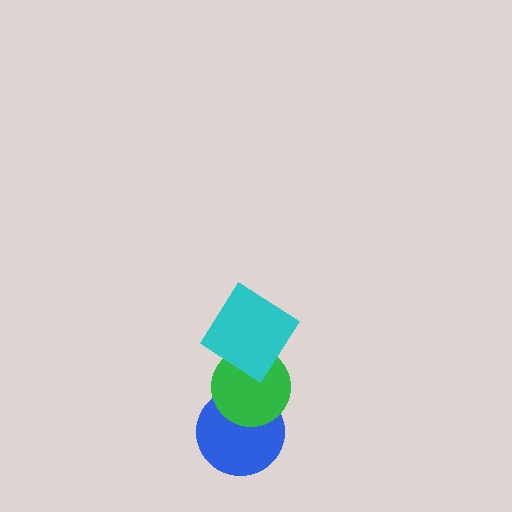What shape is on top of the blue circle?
The green circle is on top of the blue circle.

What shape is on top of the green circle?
The cyan diamond is on top of the green circle.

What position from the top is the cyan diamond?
The cyan diamond is 1st from the top.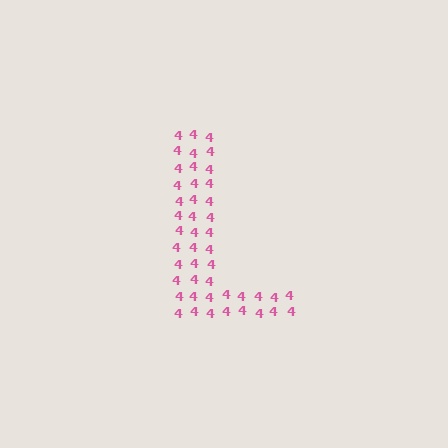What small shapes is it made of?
It is made of small digit 4's.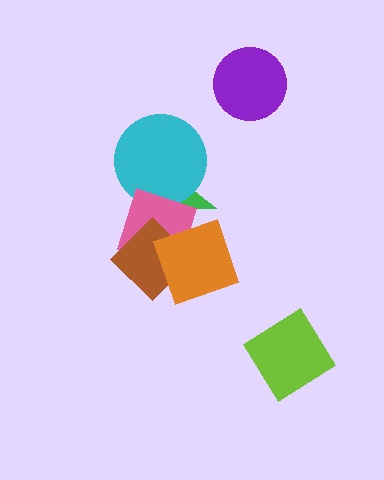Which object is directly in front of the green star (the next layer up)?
The cyan circle is directly in front of the green star.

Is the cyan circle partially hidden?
Yes, it is partially covered by another shape.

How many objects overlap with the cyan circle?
2 objects overlap with the cyan circle.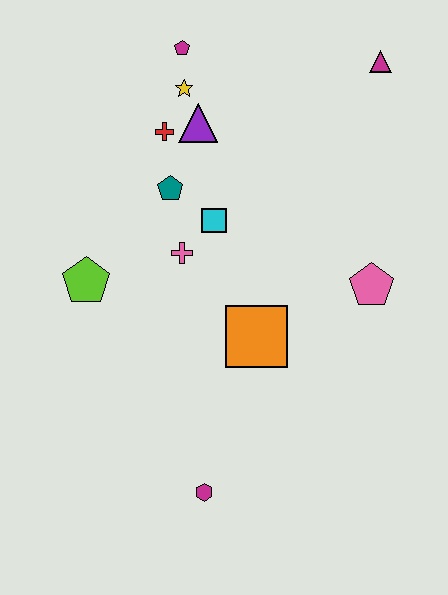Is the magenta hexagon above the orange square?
No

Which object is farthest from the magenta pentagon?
The magenta hexagon is farthest from the magenta pentagon.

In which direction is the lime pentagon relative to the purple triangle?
The lime pentagon is below the purple triangle.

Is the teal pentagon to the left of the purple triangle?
Yes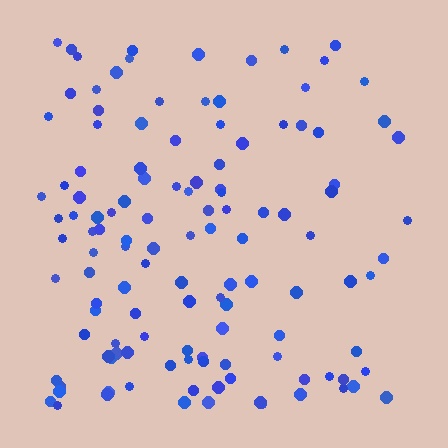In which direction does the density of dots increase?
From right to left, with the left side densest.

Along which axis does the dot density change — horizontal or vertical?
Horizontal.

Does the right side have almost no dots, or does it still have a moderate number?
Still a moderate number, just noticeably fewer than the left.